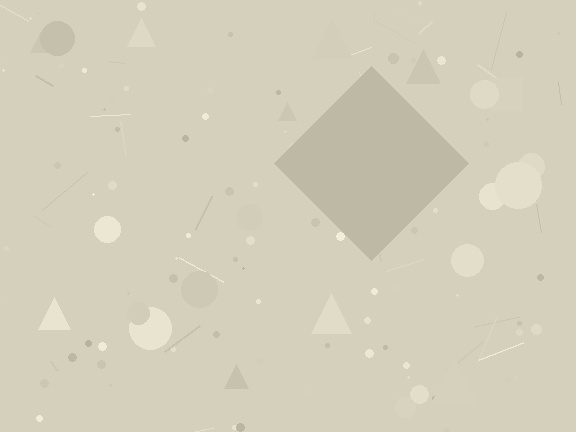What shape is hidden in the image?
A diamond is hidden in the image.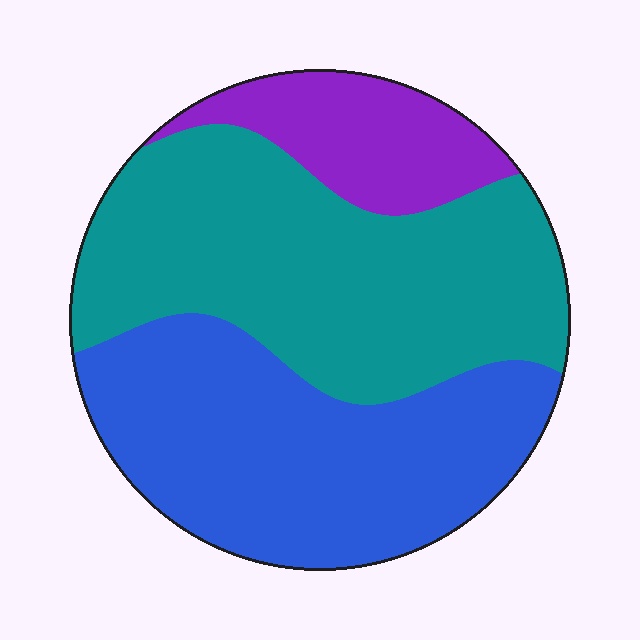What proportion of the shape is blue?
Blue takes up about two fifths (2/5) of the shape.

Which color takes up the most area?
Teal, at roughly 45%.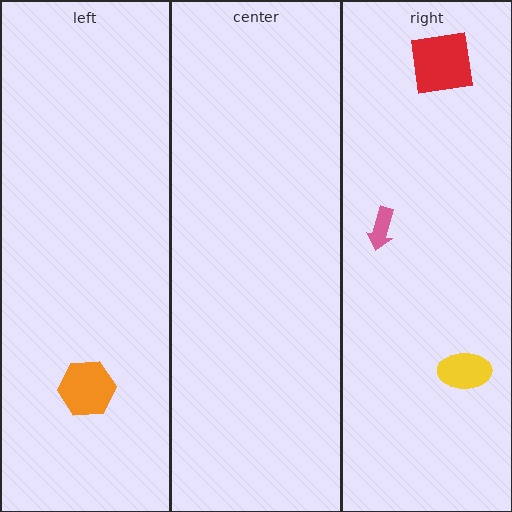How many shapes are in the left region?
1.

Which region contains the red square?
The right region.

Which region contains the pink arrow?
The right region.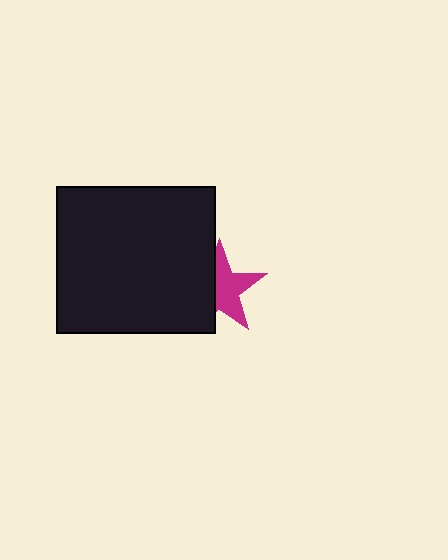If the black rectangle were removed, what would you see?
You would see the complete magenta star.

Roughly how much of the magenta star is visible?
About half of it is visible (roughly 58%).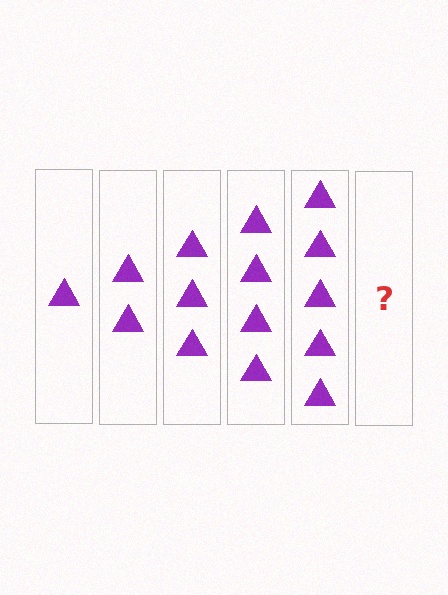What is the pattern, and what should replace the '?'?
The pattern is that each step adds one more triangle. The '?' should be 6 triangles.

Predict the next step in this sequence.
The next step is 6 triangles.